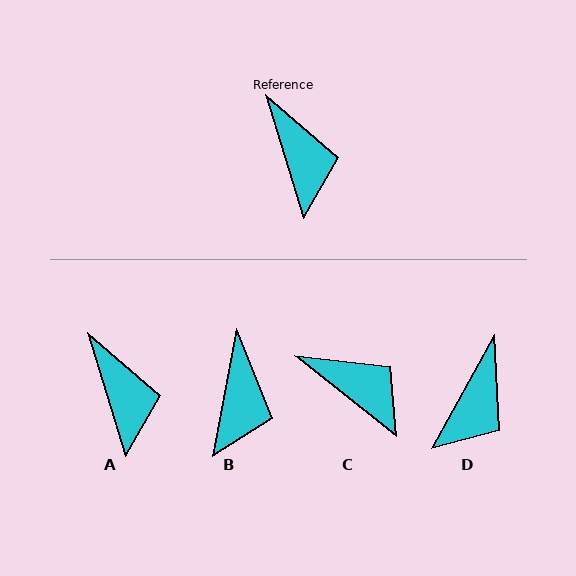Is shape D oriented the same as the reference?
No, it is off by about 46 degrees.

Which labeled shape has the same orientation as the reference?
A.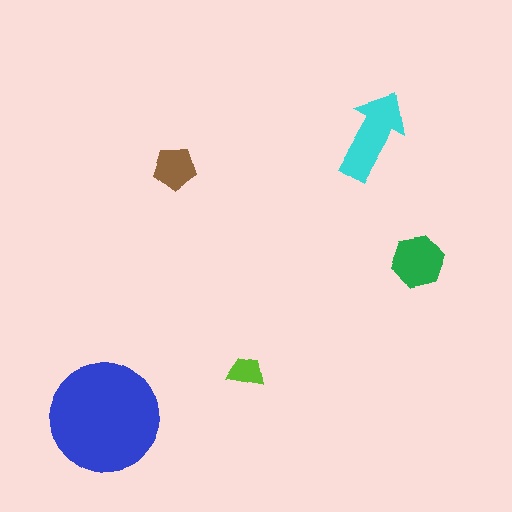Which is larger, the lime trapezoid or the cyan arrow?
The cyan arrow.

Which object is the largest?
The blue circle.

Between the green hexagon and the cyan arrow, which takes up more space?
The cyan arrow.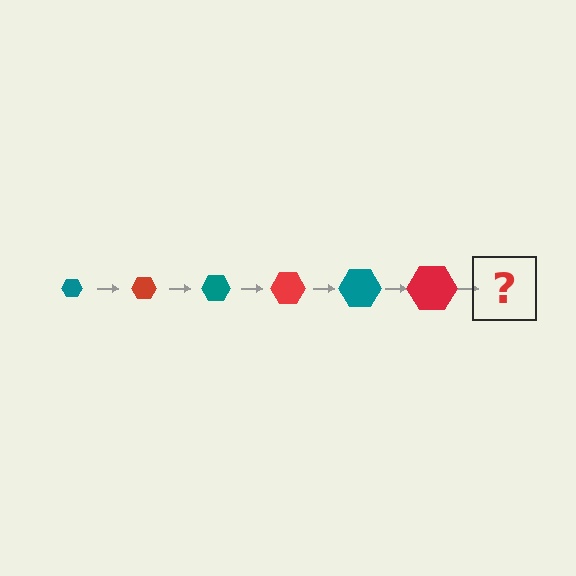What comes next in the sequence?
The next element should be a teal hexagon, larger than the previous one.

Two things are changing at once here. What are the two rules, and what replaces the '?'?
The two rules are that the hexagon grows larger each step and the color cycles through teal and red. The '?' should be a teal hexagon, larger than the previous one.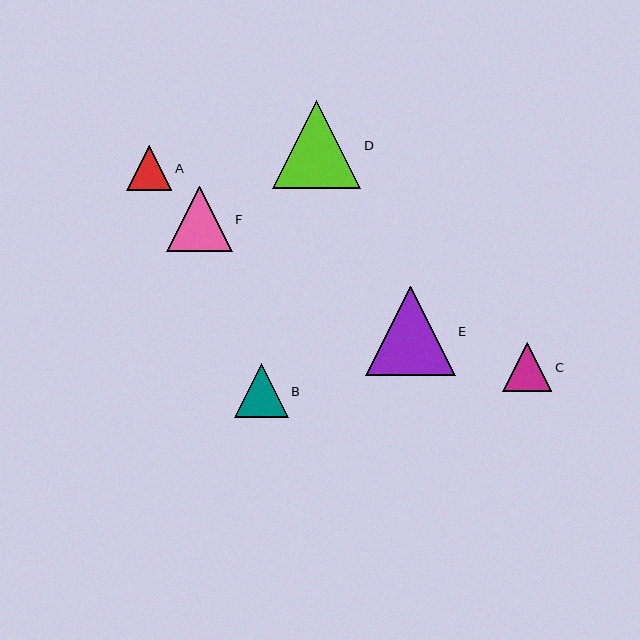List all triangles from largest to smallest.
From largest to smallest: E, D, F, B, C, A.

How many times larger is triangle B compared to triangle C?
Triangle B is approximately 1.1 times the size of triangle C.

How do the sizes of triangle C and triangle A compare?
Triangle C and triangle A are approximately the same size.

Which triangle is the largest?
Triangle E is the largest with a size of approximately 90 pixels.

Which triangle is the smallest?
Triangle A is the smallest with a size of approximately 45 pixels.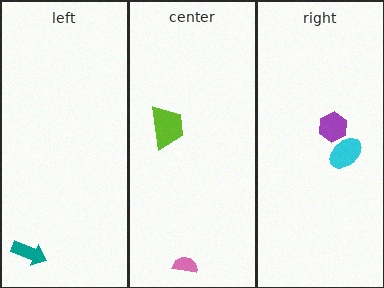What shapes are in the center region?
The lime trapezoid, the pink semicircle.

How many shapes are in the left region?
1.